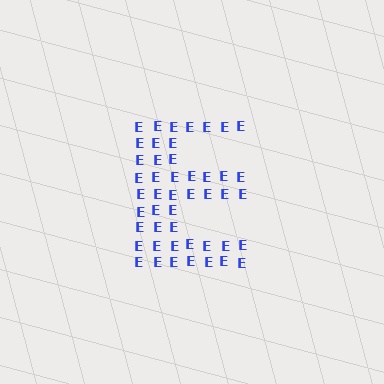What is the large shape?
The large shape is the letter E.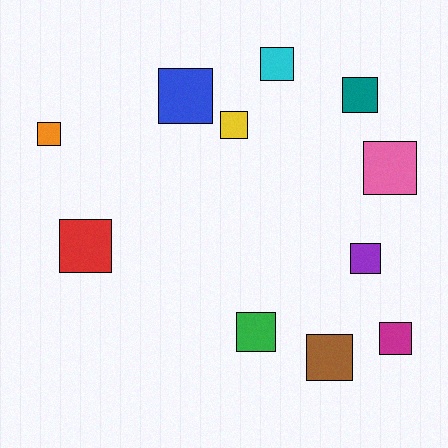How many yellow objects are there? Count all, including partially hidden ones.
There is 1 yellow object.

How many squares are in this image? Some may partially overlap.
There are 11 squares.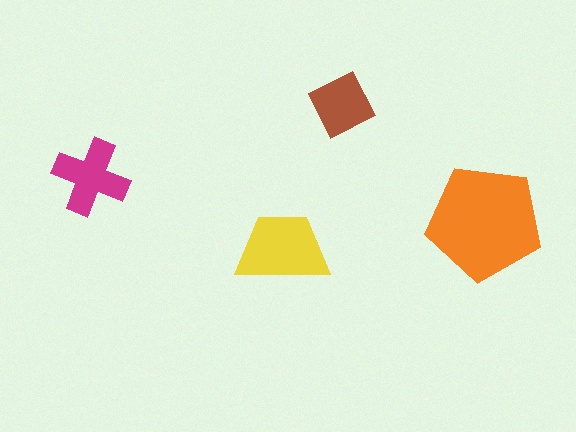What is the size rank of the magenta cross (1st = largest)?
3rd.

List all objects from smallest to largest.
The brown square, the magenta cross, the yellow trapezoid, the orange pentagon.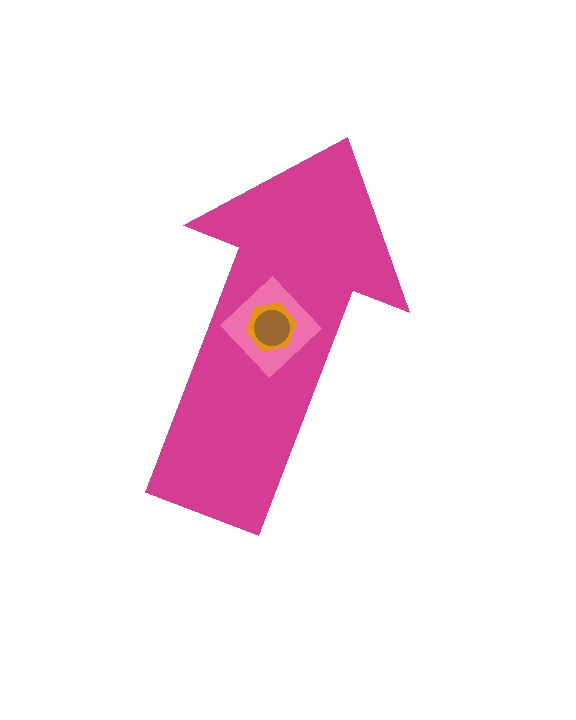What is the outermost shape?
The magenta arrow.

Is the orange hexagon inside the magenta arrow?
Yes.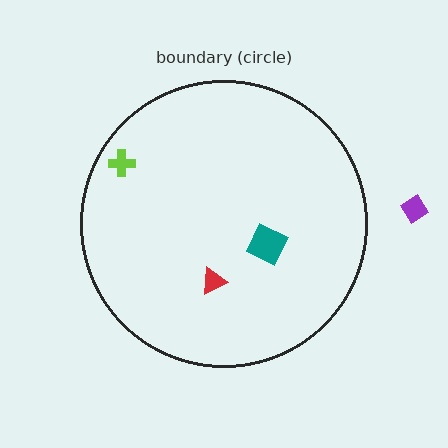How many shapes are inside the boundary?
3 inside, 1 outside.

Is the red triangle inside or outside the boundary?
Inside.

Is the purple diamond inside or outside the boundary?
Outside.